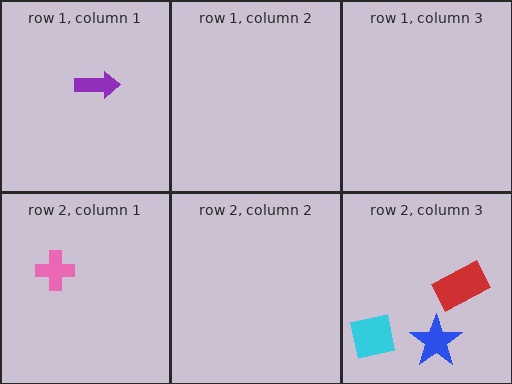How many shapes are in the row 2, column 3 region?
3.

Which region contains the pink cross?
The row 2, column 1 region.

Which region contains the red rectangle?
The row 2, column 3 region.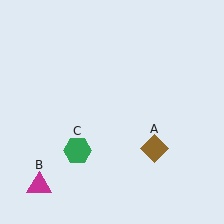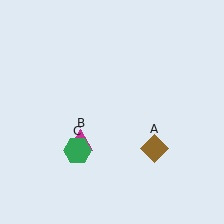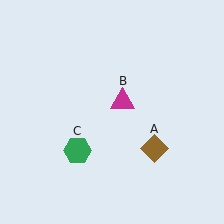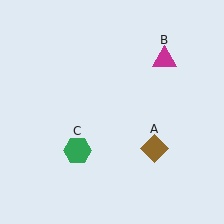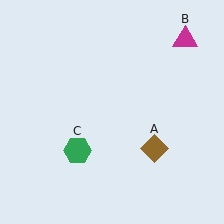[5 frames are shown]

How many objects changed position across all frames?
1 object changed position: magenta triangle (object B).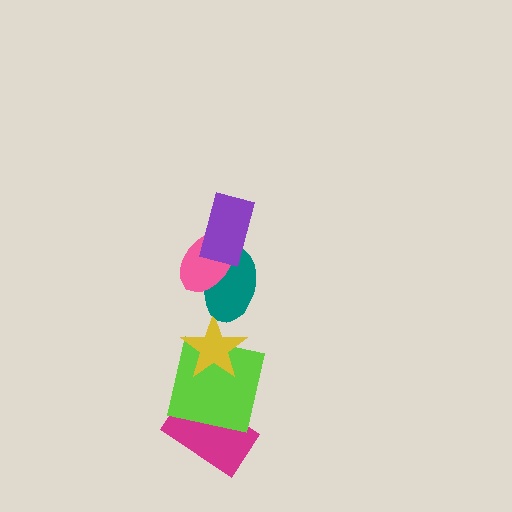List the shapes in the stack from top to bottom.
From top to bottom: the purple rectangle, the pink ellipse, the teal ellipse, the yellow star, the lime square, the magenta rectangle.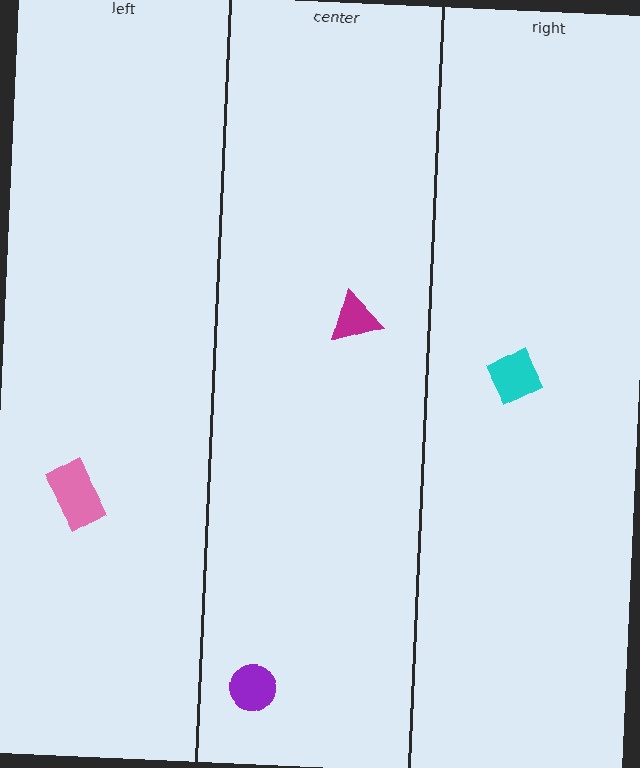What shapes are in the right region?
The cyan diamond.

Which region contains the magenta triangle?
The center region.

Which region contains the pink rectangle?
The left region.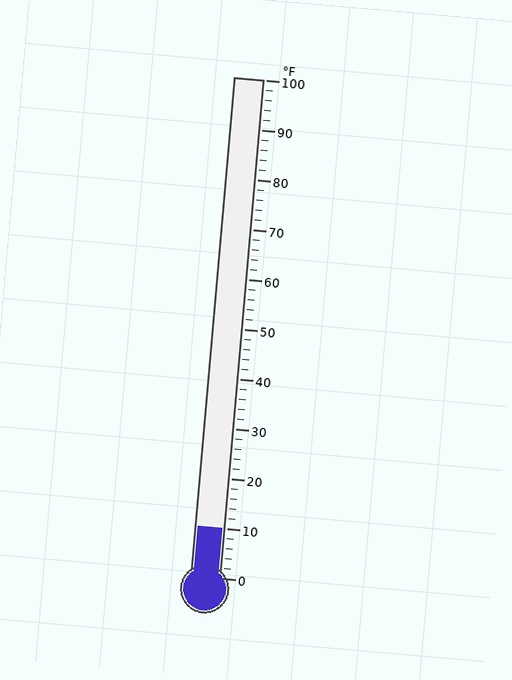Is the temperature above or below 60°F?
The temperature is below 60°F.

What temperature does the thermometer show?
The thermometer shows approximately 10°F.